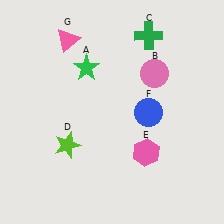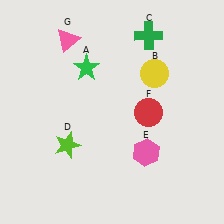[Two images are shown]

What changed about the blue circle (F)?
In Image 1, F is blue. In Image 2, it changed to red.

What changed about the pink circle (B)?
In Image 1, B is pink. In Image 2, it changed to yellow.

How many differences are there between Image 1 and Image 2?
There are 2 differences between the two images.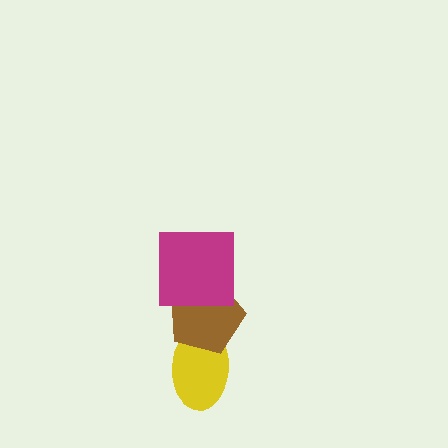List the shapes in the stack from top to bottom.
From top to bottom: the magenta square, the brown pentagon, the yellow ellipse.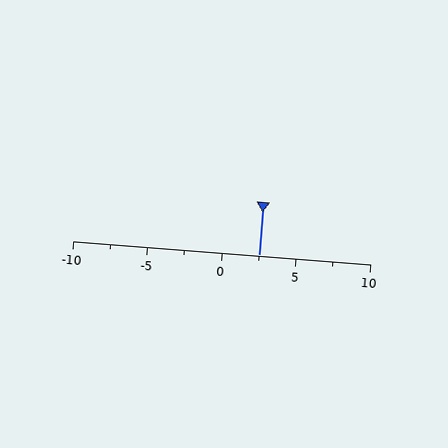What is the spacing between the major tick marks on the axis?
The major ticks are spaced 5 apart.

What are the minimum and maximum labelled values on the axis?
The axis runs from -10 to 10.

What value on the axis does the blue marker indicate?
The marker indicates approximately 2.5.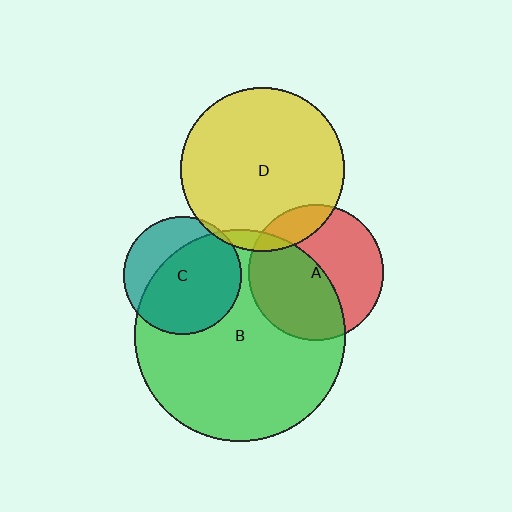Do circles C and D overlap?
Yes.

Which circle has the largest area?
Circle B (green).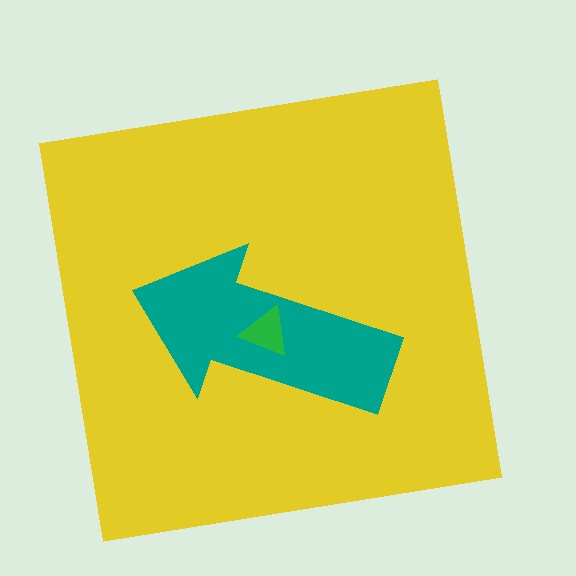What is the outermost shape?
The yellow square.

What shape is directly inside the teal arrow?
The green triangle.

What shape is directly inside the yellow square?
The teal arrow.